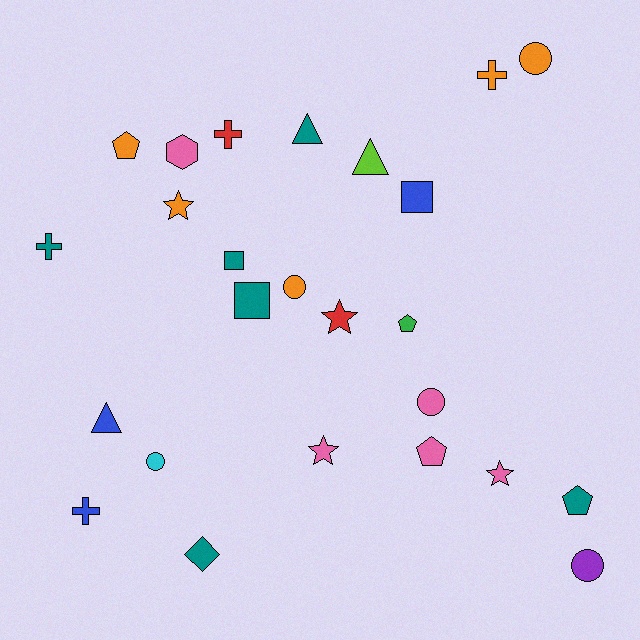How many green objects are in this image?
There is 1 green object.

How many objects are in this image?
There are 25 objects.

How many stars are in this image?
There are 4 stars.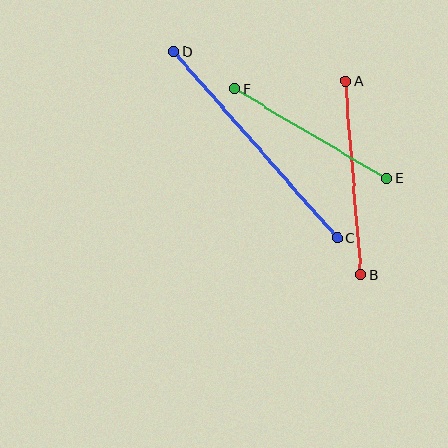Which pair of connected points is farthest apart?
Points C and D are farthest apart.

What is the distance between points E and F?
The distance is approximately 176 pixels.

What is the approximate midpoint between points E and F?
The midpoint is at approximately (310, 134) pixels.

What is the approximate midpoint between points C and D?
The midpoint is at approximately (256, 145) pixels.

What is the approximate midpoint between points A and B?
The midpoint is at approximately (353, 178) pixels.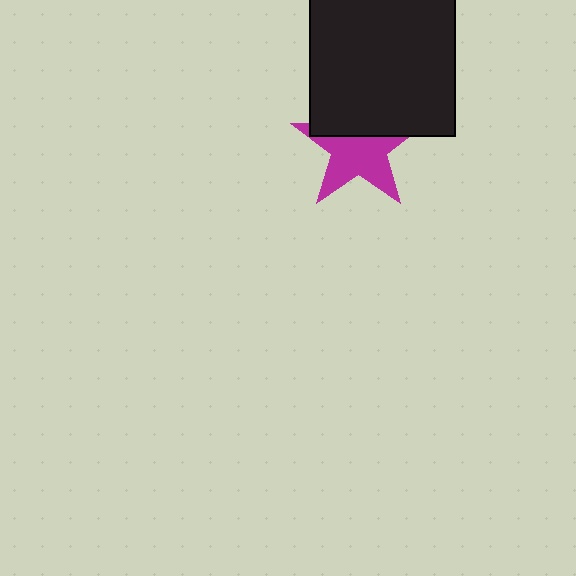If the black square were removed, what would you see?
You would see the complete magenta star.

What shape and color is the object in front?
The object in front is a black square.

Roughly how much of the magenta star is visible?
About half of it is visible (roughly 61%).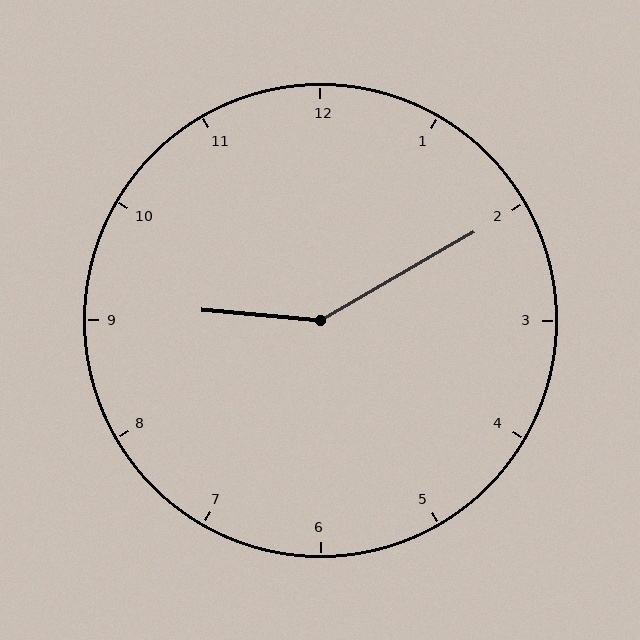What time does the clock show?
9:10.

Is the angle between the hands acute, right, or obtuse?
It is obtuse.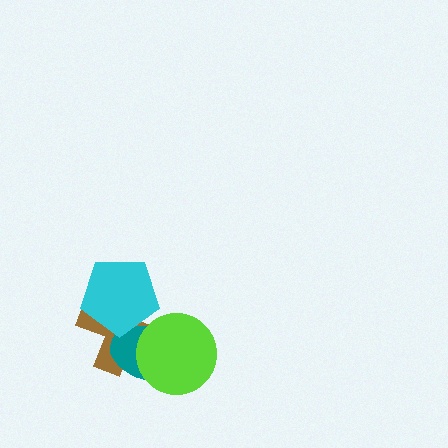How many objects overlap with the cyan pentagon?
2 objects overlap with the cyan pentagon.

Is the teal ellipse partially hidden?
Yes, it is partially covered by another shape.